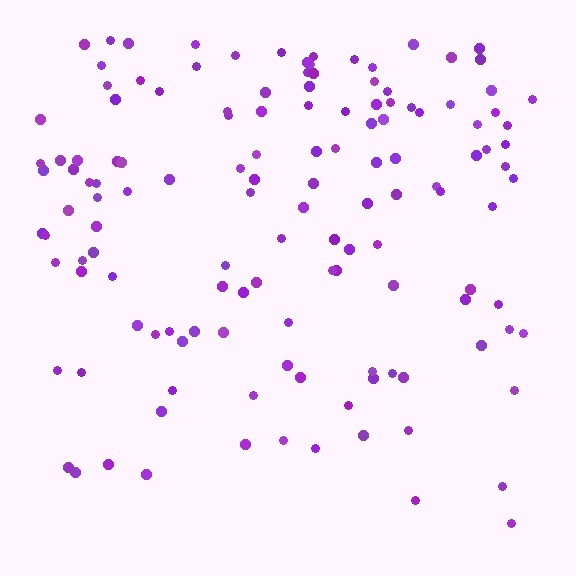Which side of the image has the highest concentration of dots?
The top.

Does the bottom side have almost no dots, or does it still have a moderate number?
Still a moderate number, just noticeably fewer than the top.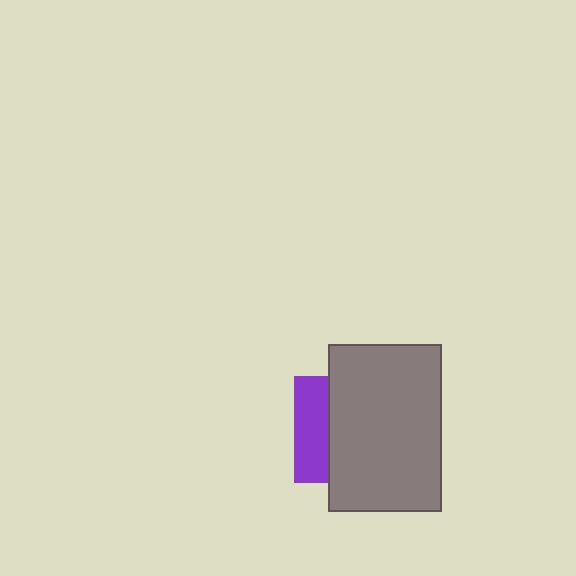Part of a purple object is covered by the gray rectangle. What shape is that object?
It is a square.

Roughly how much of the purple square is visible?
A small part of it is visible (roughly 31%).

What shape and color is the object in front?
The object in front is a gray rectangle.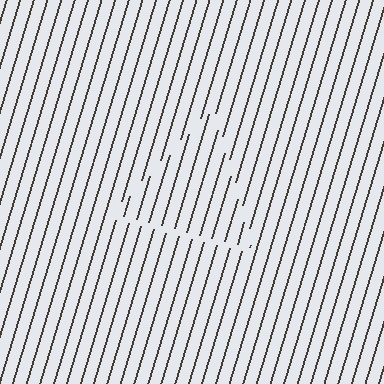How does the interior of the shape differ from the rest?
The interior of the shape contains the same grating, shifted by half a period — the contour is defined by the phase discontinuity where line-ends from the inner and outer gratings abut.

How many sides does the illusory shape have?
3 sides — the line-ends trace a triangle.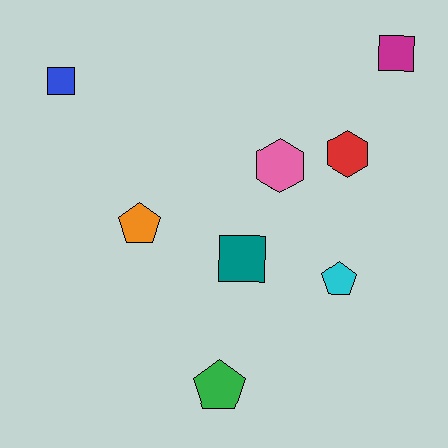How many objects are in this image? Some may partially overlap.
There are 8 objects.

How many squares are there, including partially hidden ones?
There are 3 squares.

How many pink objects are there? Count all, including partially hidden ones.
There is 1 pink object.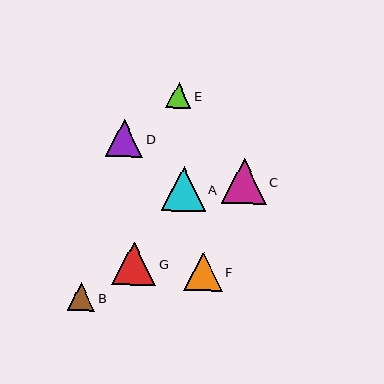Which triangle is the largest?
Triangle C is the largest with a size of approximately 45 pixels.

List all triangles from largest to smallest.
From largest to smallest: C, A, G, F, D, B, E.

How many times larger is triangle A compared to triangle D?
Triangle A is approximately 1.2 times the size of triangle D.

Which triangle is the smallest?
Triangle E is the smallest with a size of approximately 26 pixels.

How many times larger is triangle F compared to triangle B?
Triangle F is approximately 1.4 times the size of triangle B.